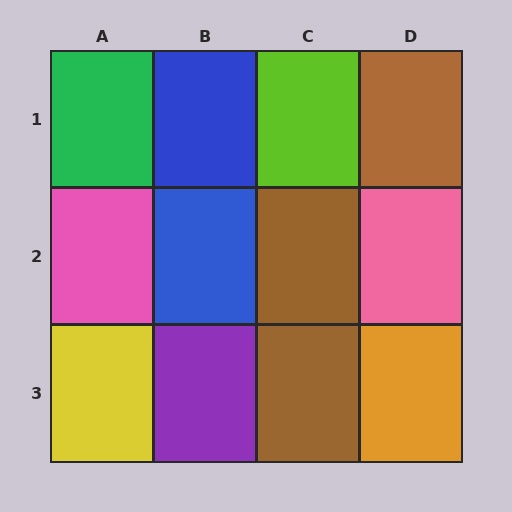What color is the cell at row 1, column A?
Green.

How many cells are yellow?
1 cell is yellow.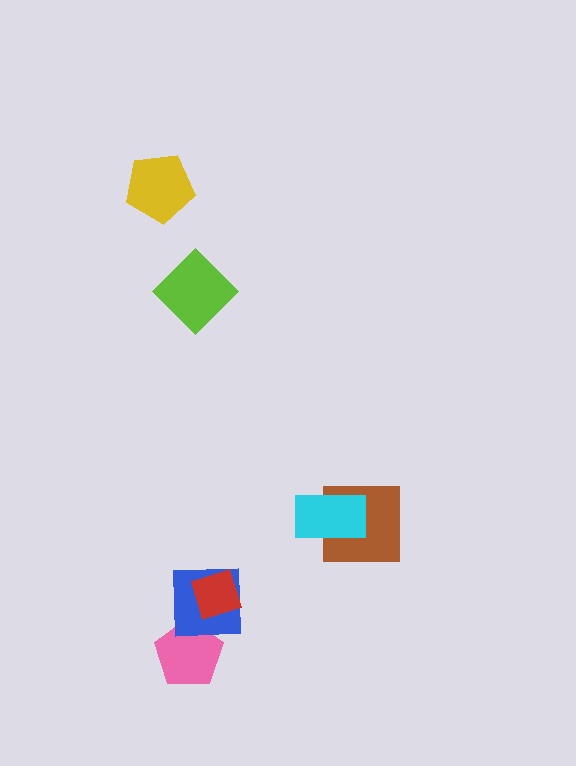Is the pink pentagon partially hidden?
Yes, it is partially covered by another shape.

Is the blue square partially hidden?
Yes, it is partially covered by another shape.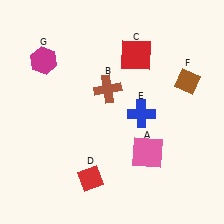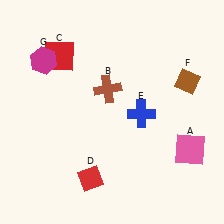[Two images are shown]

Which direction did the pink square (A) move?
The pink square (A) moved right.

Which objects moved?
The objects that moved are: the pink square (A), the red square (C).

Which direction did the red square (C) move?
The red square (C) moved left.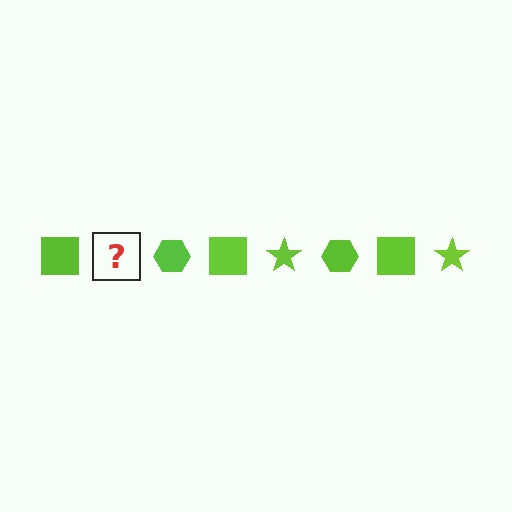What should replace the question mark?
The question mark should be replaced with a lime star.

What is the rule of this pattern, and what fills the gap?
The rule is that the pattern cycles through square, star, hexagon shapes in lime. The gap should be filled with a lime star.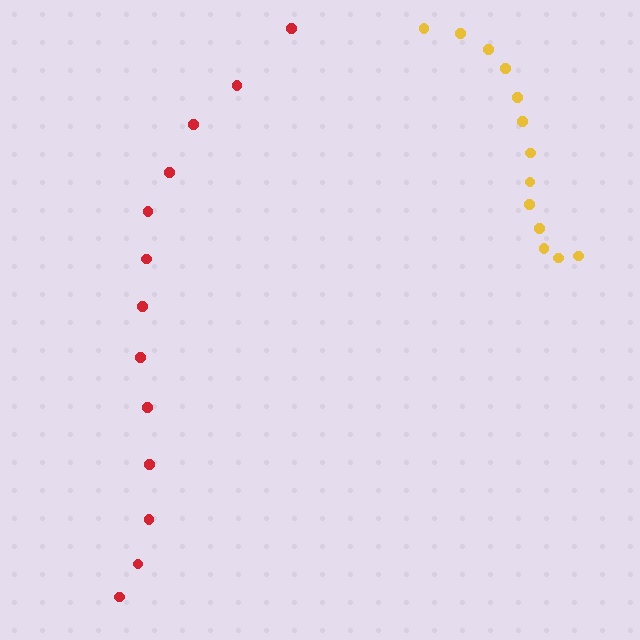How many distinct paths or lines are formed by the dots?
There are 2 distinct paths.